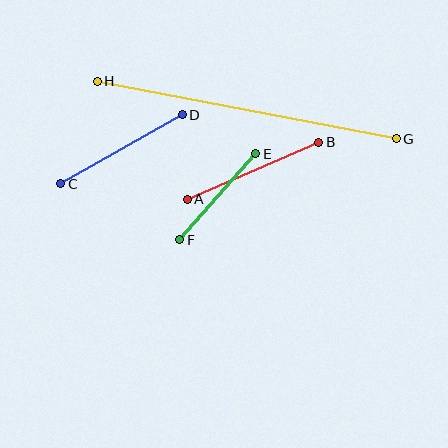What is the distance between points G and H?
The distance is approximately 305 pixels.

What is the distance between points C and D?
The distance is approximately 140 pixels.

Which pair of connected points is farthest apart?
Points G and H are farthest apart.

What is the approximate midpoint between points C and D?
The midpoint is at approximately (122, 149) pixels.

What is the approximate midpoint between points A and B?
The midpoint is at approximately (253, 171) pixels.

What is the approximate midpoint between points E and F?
The midpoint is at approximately (218, 197) pixels.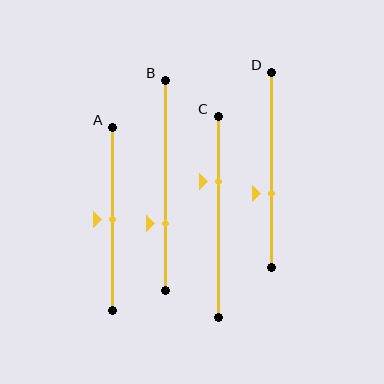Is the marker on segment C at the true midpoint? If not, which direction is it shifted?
No, the marker on segment C is shifted upward by about 18% of the segment length.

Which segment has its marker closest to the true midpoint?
Segment A has its marker closest to the true midpoint.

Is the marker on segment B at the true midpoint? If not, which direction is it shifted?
No, the marker on segment B is shifted downward by about 18% of the segment length.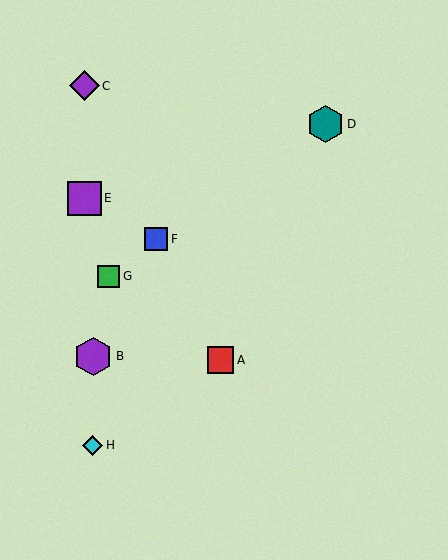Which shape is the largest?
The purple hexagon (labeled B) is the largest.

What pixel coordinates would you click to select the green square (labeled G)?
Click at (109, 276) to select the green square G.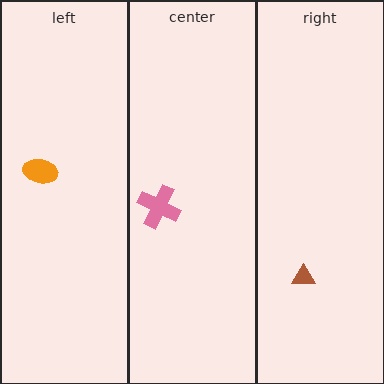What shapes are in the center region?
The pink cross.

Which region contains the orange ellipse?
The left region.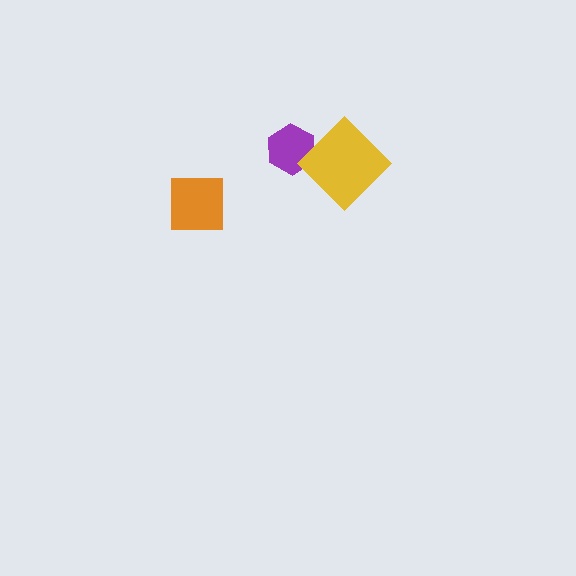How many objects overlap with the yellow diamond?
1 object overlaps with the yellow diamond.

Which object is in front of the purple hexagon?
The yellow diamond is in front of the purple hexagon.